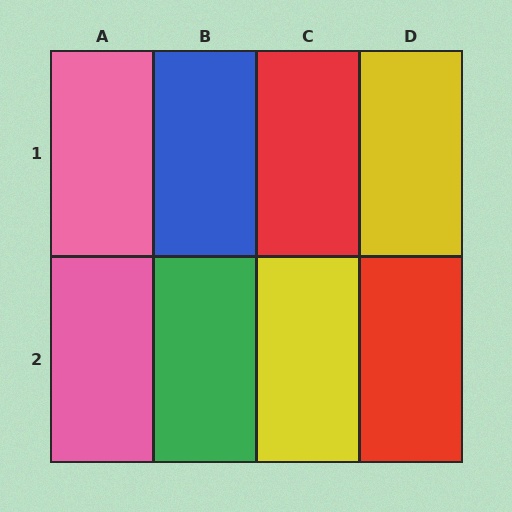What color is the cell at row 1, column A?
Pink.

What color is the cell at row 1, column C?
Red.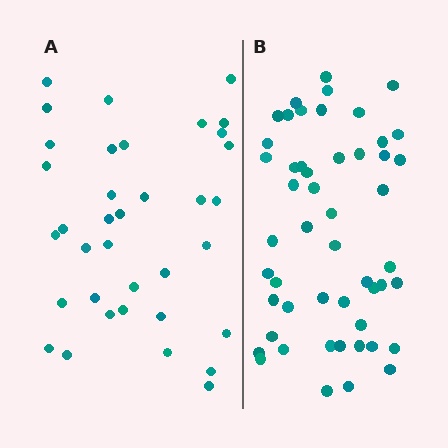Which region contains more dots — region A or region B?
Region B (the right region) has more dots.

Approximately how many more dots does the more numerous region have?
Region B has approximately 15 more dots than region A.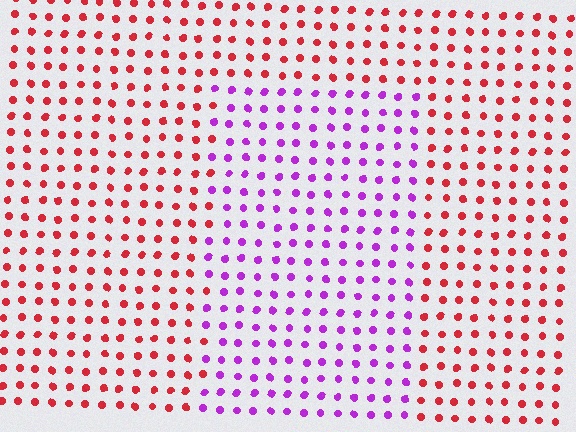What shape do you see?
I see a rectangle.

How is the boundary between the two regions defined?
The boundary is defined purely by a slight shift in hue (about 64 degrees). Spacing, size, and orientation are identical on both sides.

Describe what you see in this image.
The image is filled with small red elements in a uniform arrangement. A rectangle-shaped region is visible where the elements are tinted to a slightly different hue, forming a subtle color boundary.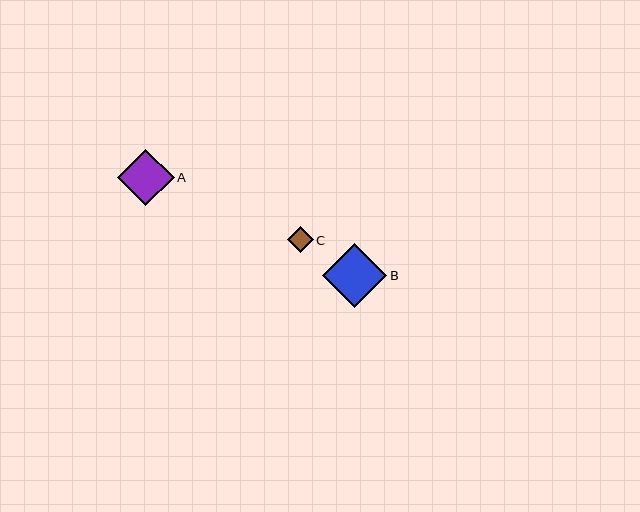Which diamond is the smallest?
Diamond C is the smallest with a size of approximately 26 pixels.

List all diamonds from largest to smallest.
From largest to smallest: B, A, C.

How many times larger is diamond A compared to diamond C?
Diamond A is approximately 2.2 times the size of diamond C.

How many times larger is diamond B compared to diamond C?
Diamond B is approximately 2.5 times the size of diamond C.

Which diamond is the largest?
Diamond B is the largest with a size of approximately 64 pixels.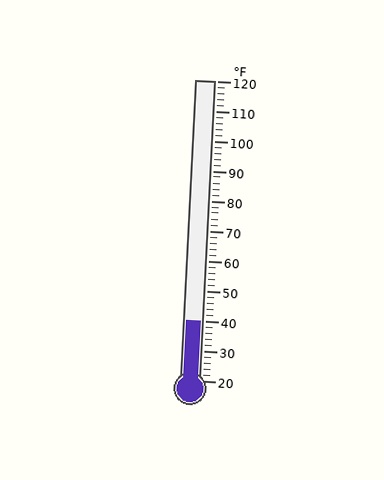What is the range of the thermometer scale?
The thermometer scale ranges from 20°F to 120°F.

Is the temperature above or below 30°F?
The temperature is above 30°F.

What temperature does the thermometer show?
The thermometer shows approximately 40°F.